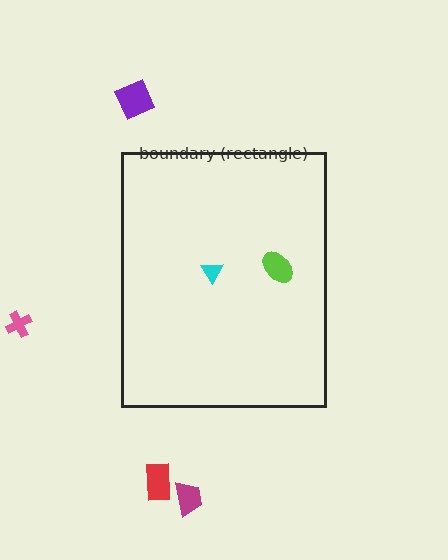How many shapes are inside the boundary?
2 inside, 4 outside.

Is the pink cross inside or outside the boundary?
Outside.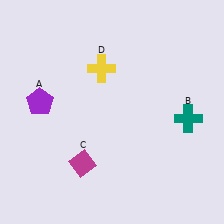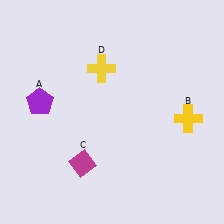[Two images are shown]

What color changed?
The cross (B) changed from teal in Image 1 to yellow in Image 2.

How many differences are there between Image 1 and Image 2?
There is 1 difference between the two images.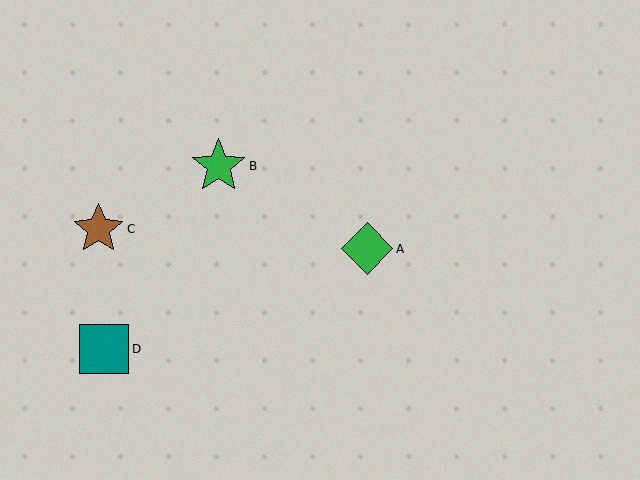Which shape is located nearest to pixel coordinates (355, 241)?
The green diamond (labeled A) at (367, 249) is nearest to that location.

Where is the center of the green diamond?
The center of the green diamond is at (367, 249).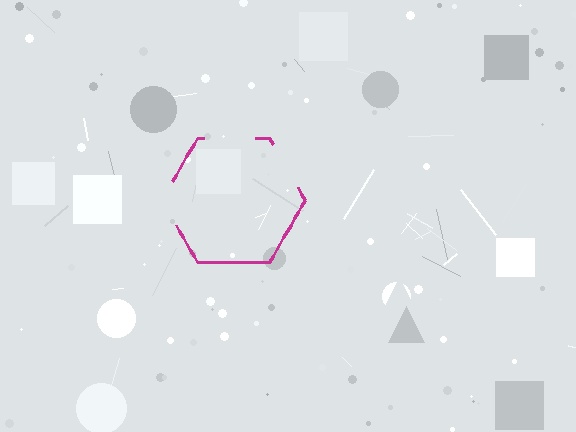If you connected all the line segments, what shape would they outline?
They would outline a hexagon.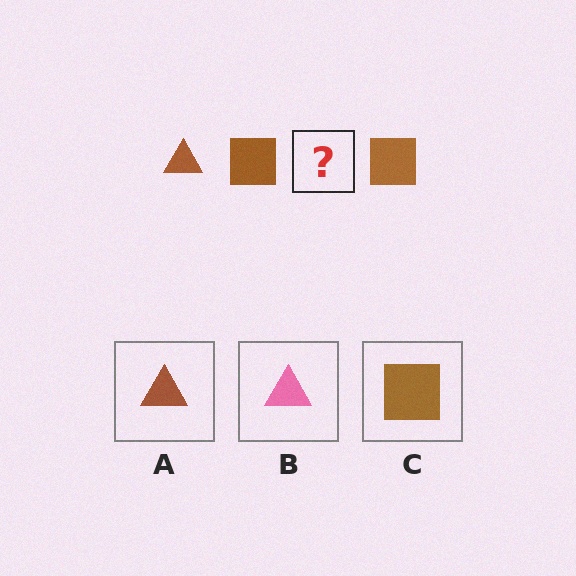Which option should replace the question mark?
Option A.